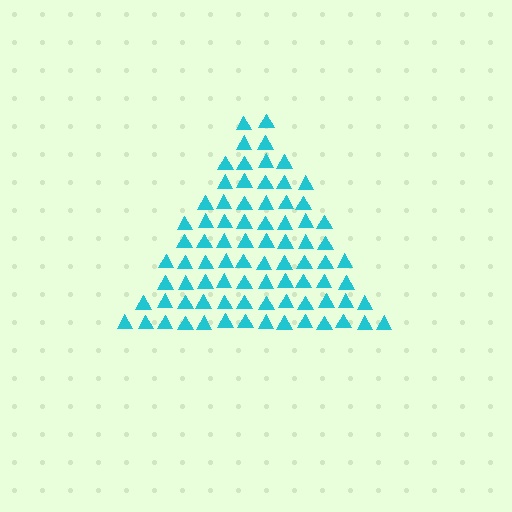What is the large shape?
The large shape is a triangle.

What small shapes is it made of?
It is made of small triangles.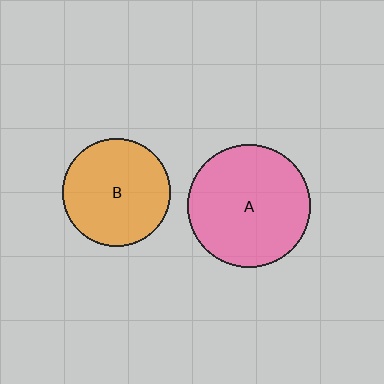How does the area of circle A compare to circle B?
Approximately 1.3 times.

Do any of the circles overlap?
No, none of the circles overlap.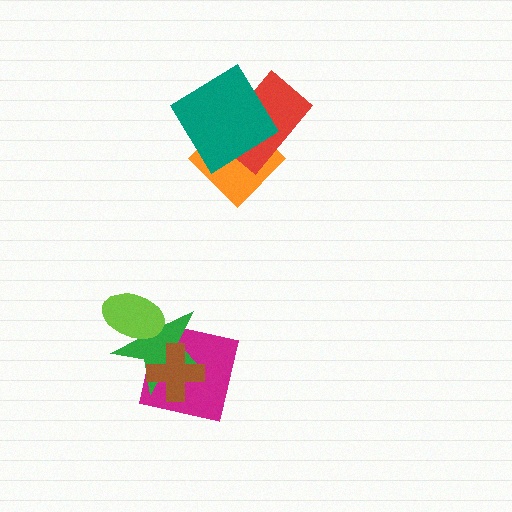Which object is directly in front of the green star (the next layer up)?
The brown cross is directly in front of the green star.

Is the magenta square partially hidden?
Yes, it is partially covered by another shape.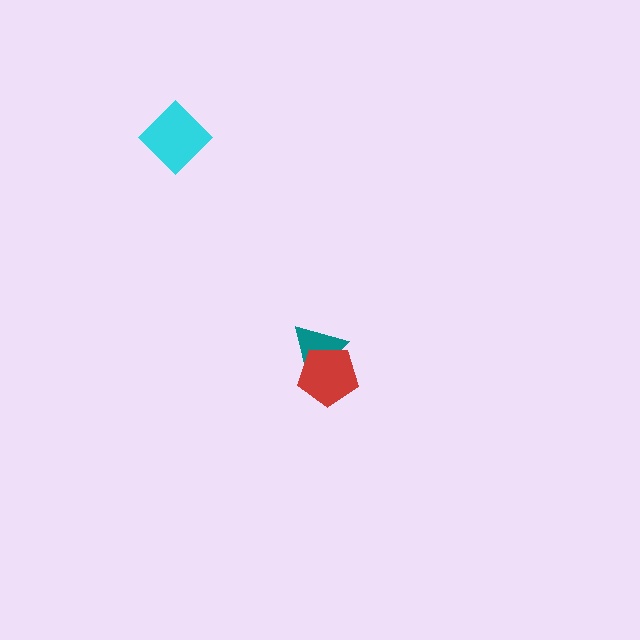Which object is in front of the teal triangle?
The red pentagon is in front of the teal triangle.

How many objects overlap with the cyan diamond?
0 objects overlap with the cyan diamond.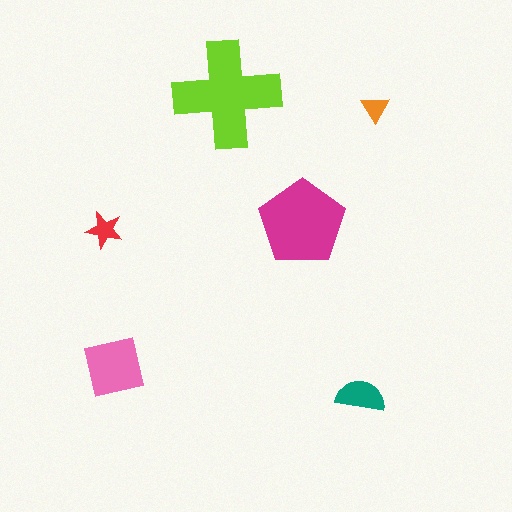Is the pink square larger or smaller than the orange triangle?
Larger.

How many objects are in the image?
There are 6 objects in the image.